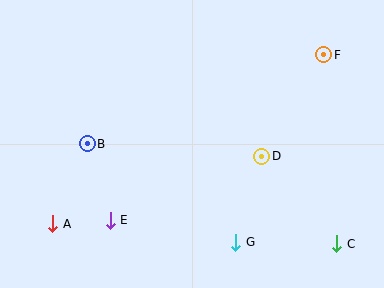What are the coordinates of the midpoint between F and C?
The midpoint between F and C is at (330, 149).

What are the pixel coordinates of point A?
Point A is at (53, 224).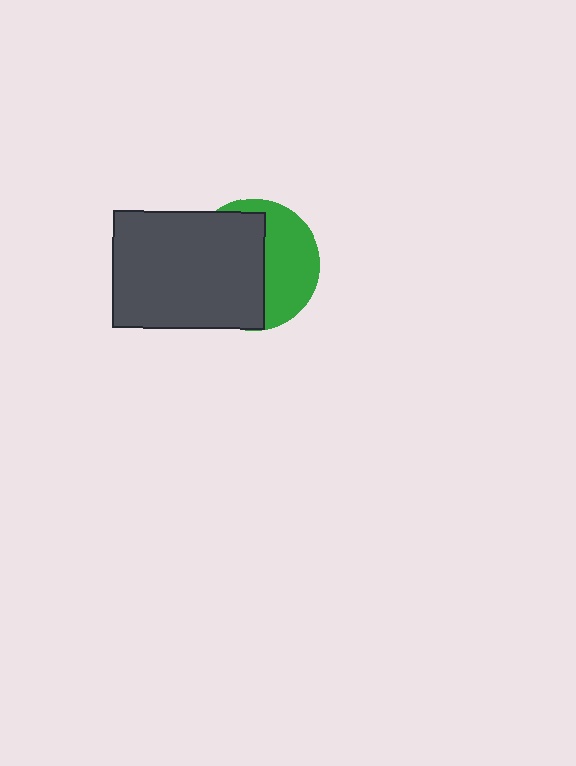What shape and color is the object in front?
The object in front is a dark gray rectangle.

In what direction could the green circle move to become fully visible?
The green circle could move right. That would shift it out from behind the dark gray rectangle entirely.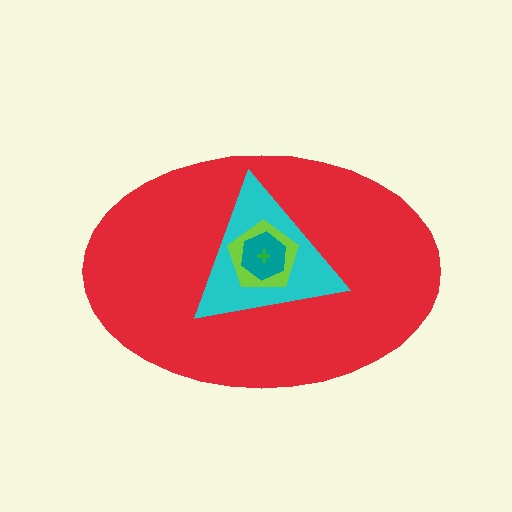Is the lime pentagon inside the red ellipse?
Yes.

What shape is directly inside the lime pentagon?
The teal hexagon.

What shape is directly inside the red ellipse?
The cyan triangle.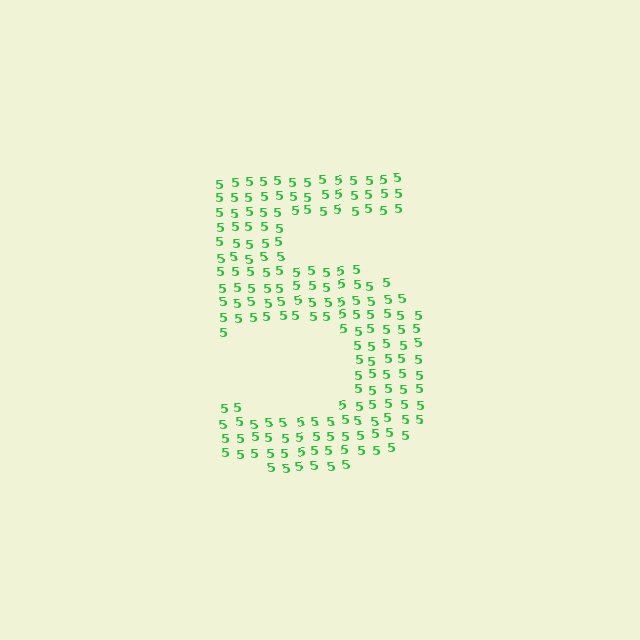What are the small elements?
The small elements are digit 5's.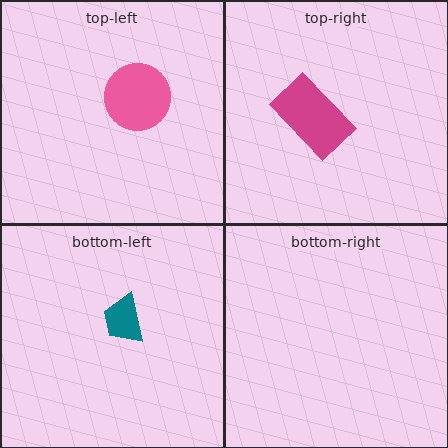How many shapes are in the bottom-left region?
1.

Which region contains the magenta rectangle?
The top-right region.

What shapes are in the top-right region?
The magenta rectangle.